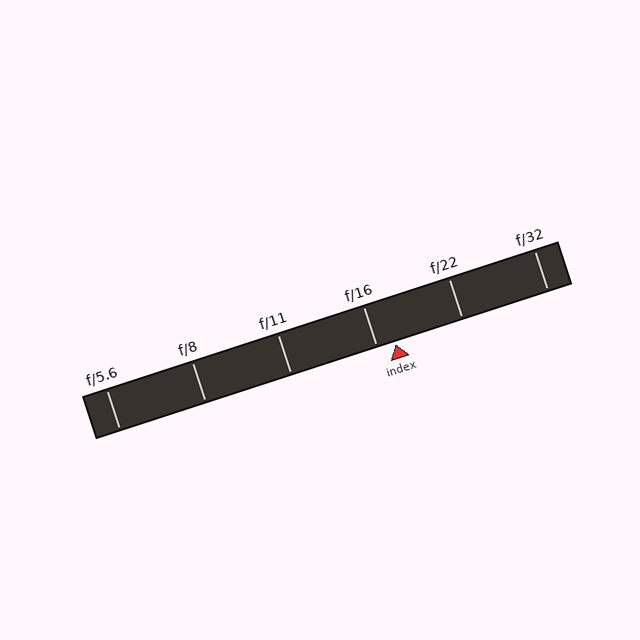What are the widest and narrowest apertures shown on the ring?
The widest aperture shown is f/5.6 and the narrowest is f/32.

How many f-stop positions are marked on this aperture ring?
There are 6 f-stop positions marked.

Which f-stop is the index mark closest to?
The index mark is closest to f/16.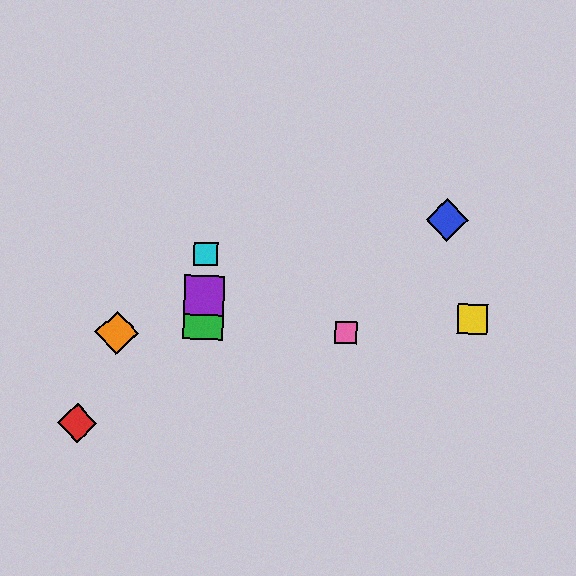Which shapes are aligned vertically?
The green square, the purple square, the cyan square are aligned vertically.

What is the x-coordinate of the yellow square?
The yellow square is at x≈472.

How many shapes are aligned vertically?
3 shapes (the green square, the purple square, the cyan square) are aligned vertically.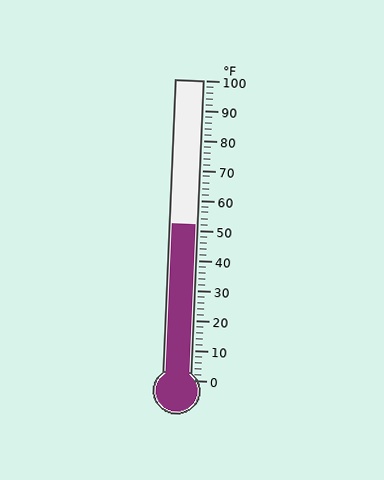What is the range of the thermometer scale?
The thermometer scale ranges from 0°F to 100°F.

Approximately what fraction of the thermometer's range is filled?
The thermometer is filled to approximately 50% of its range.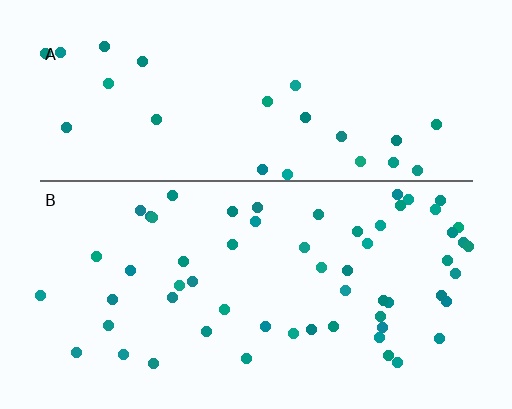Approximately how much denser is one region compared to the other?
Approximately 2.3× — region B over region A.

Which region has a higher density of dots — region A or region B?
B (the bottom).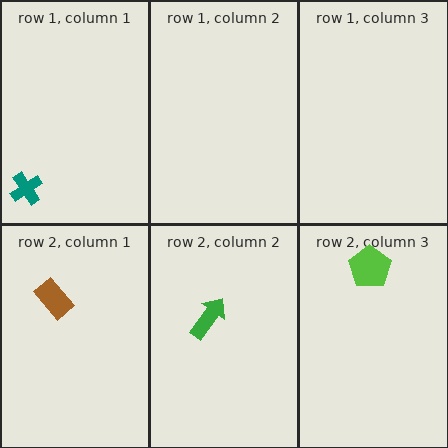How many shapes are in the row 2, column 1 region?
1.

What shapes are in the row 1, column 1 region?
The teal cross.